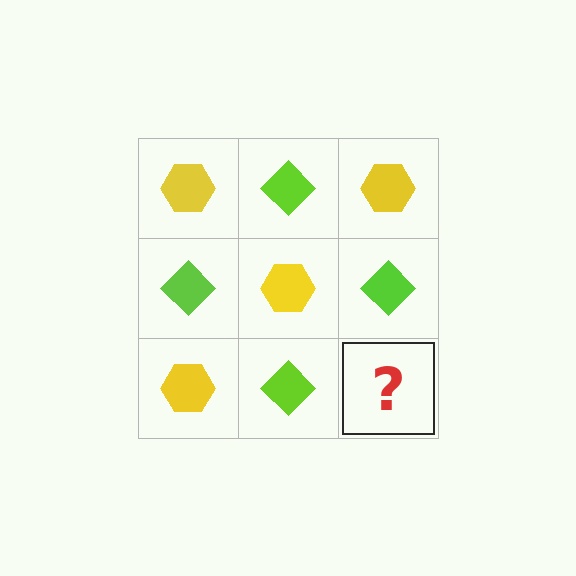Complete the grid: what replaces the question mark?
The question mark should be replaced with a yellow hexagon.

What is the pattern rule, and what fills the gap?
The rule is that it alternates yellow hexagon and lime diamond in a checkerboard pattern. The gap should be filled with a yellow hexagon.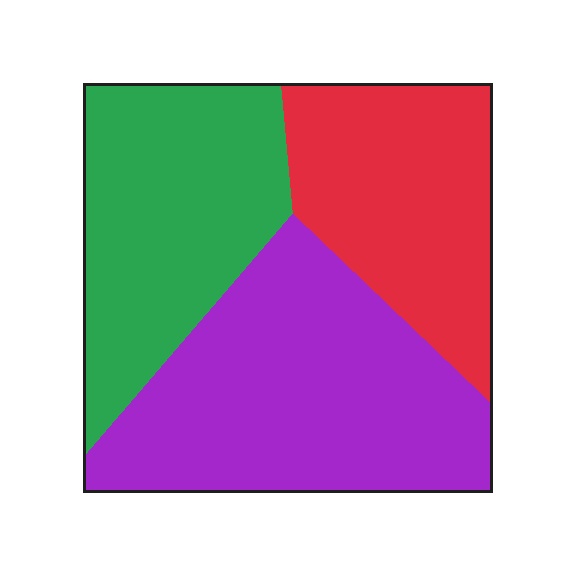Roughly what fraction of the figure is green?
Green covers roughly 30% of the figure.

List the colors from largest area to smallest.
From largest to smallest: purple, green, red.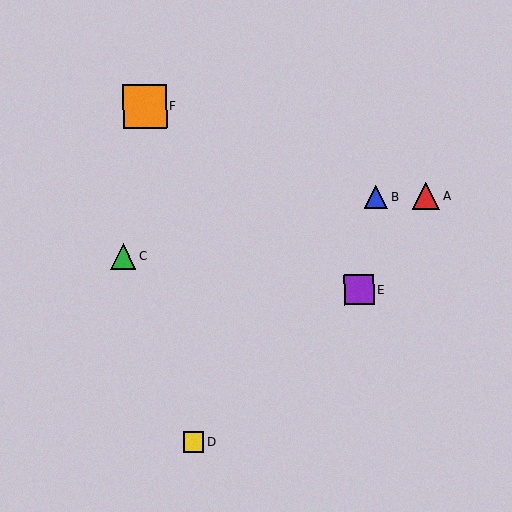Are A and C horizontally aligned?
No, A is at y≈196 and C is at y≈257.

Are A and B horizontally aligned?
Yes, both are at y≈196.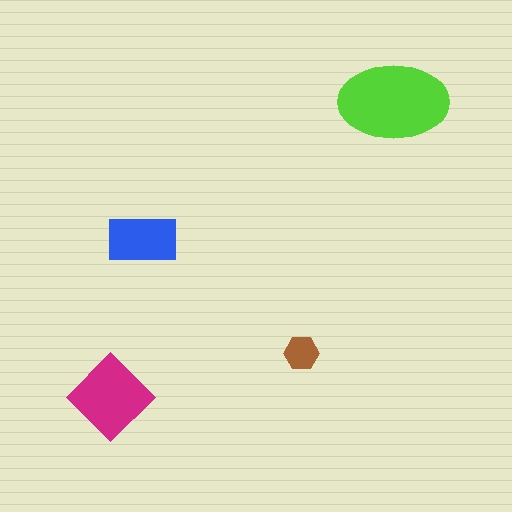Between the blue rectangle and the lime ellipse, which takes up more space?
The lime ellipse.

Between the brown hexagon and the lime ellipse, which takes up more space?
The lime ellipse.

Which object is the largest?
The lime ellipse.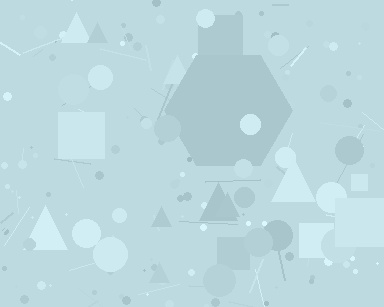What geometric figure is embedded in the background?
A hexagon is embedded in the background.